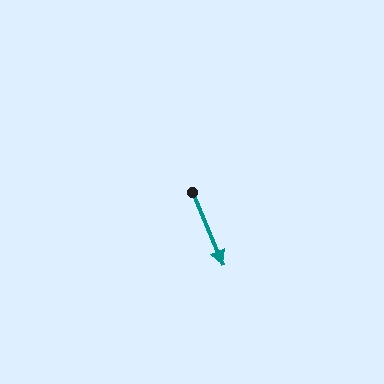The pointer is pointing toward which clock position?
Roughly 5 o'clock.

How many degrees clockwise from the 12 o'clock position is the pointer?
Approximately 157 degrees.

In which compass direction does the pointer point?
Southeast.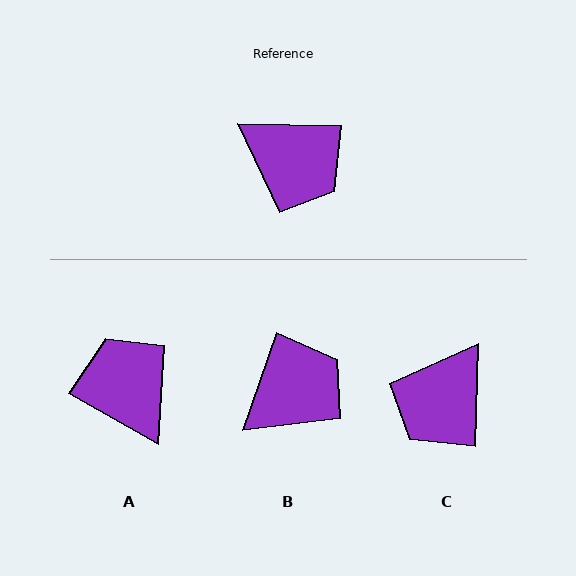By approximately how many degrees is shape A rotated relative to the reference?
Approximately 152 degrees counter-clockwise.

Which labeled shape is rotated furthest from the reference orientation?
A, about 152 degrees away.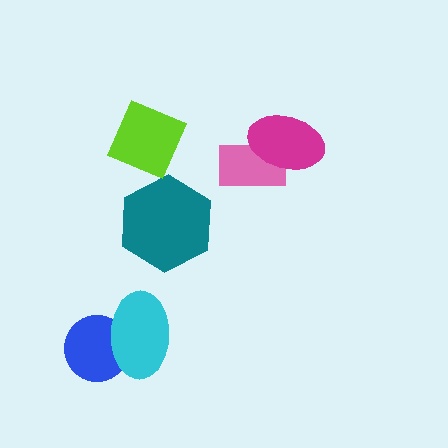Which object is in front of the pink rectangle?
The magenta ellipse is in front of the pink rectangle.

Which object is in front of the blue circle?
The cyan ellipse is in front of the blue circle.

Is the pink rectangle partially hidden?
Yes, it is partially covered by another shape.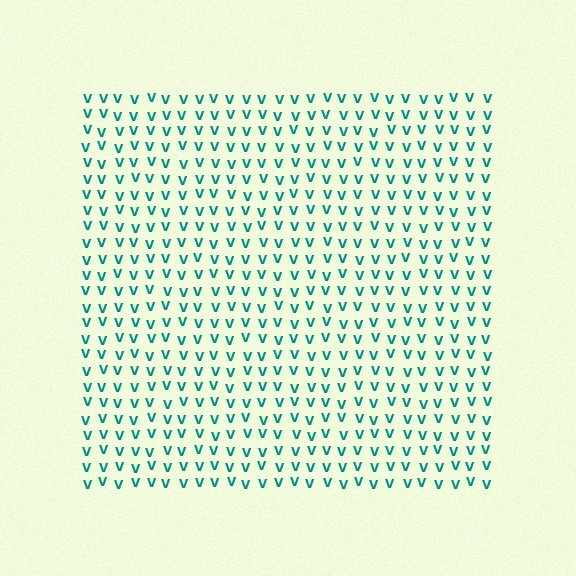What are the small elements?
The small elements are letter V's.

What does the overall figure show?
The overall figure shows a square.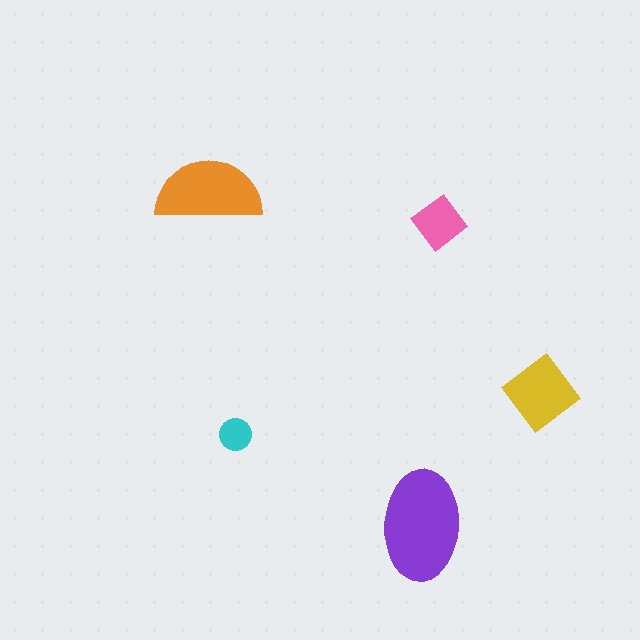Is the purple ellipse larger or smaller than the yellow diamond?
Larger.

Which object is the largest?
The purple ellipse.